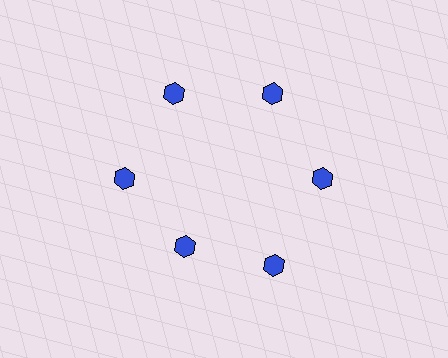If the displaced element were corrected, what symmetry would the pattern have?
It would have 6-fold rotational symmetry — the pattern would map onto itself every 60 degrees.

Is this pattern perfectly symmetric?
No. The 6 blue hexagons are arranged in a ring, but one element near the 7 o'clock position is pulled inward toward the center, breaking the 6-fold rotational symmetry.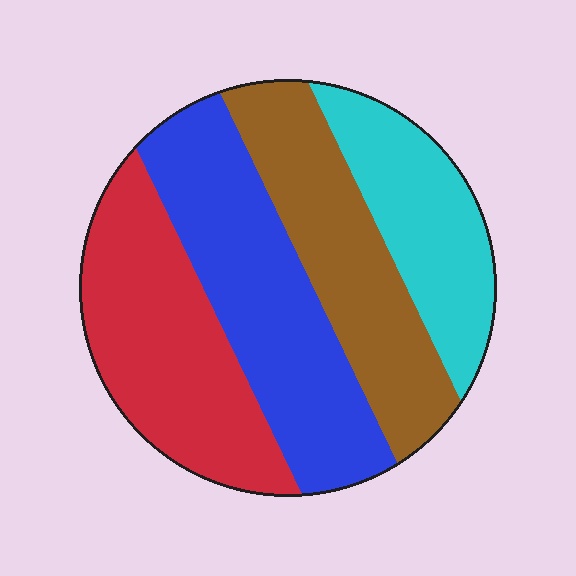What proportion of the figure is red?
Red takes up between a quarter and a half of the figure.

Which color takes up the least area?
Cyan, at roughly 20%.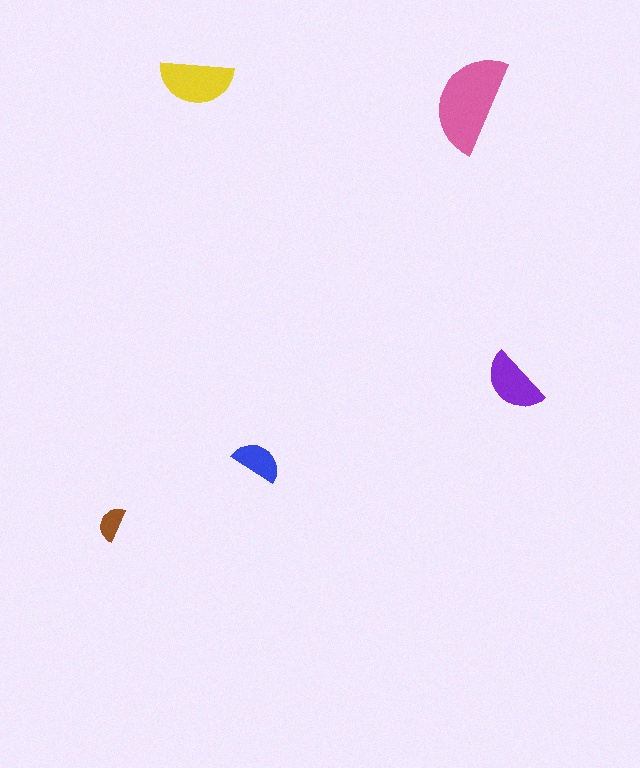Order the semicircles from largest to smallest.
the pink one, the yellow one, the purple one, the blue one, the brown one.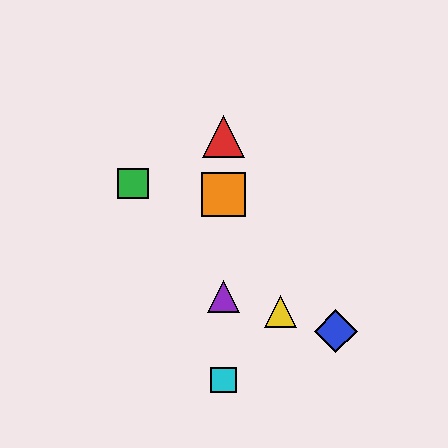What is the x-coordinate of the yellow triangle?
The yellow triangle is at x≈281.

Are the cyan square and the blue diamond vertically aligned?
No, the cyan square is at x≈223 and the blue diamond is at x≈336.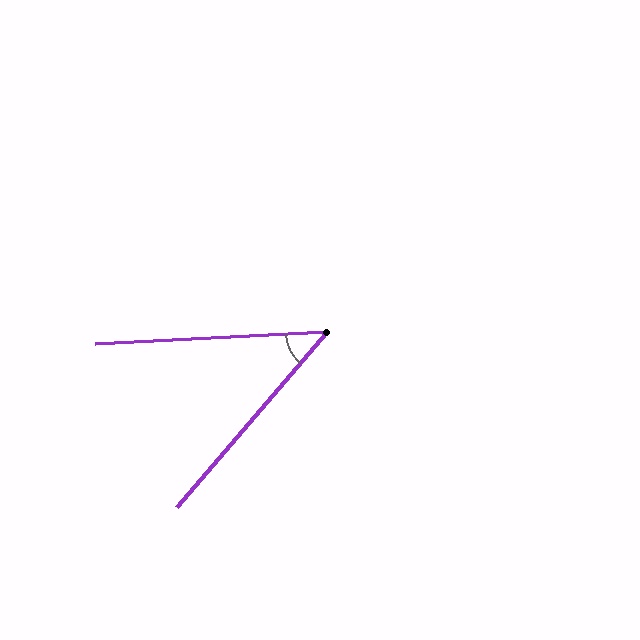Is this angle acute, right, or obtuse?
It is acute.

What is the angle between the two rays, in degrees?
Approximately 46 degrees.